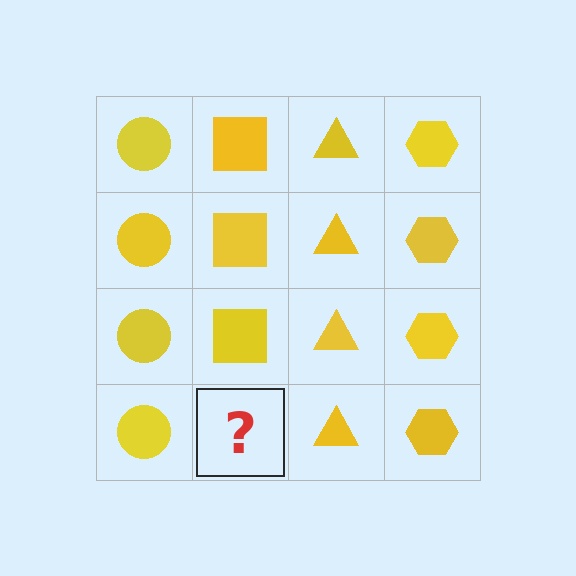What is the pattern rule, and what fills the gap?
The rule is that each column has a consistent shape. The gap should be filled with a yellow square.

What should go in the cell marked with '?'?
The missing cell should contain a yellow square.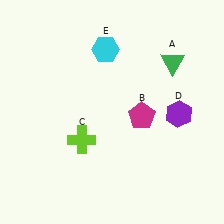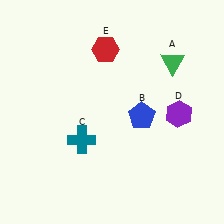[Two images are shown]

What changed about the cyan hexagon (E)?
In Image 1, E is cyan. In Image 2, it changed to red.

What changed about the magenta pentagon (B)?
In Image 1, B is magenta. In Image 2, it changed to blue.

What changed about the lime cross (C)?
In Image 1, C is lime. In Image 2, it changed to teal.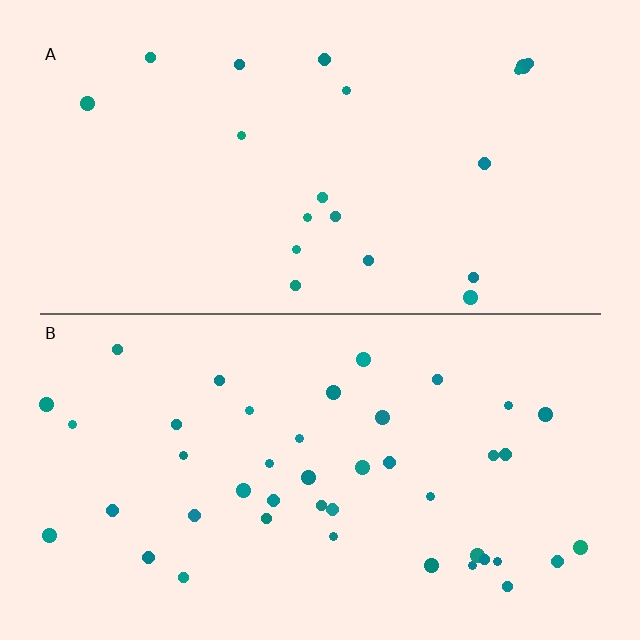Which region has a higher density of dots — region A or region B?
B (the bottom).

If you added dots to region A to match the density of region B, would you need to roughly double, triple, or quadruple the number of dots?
Approximately double.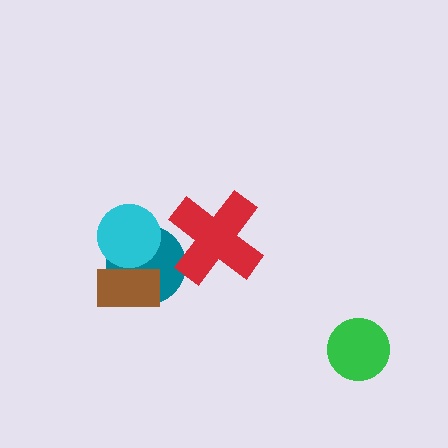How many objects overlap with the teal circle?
3 objects overlap with the teal circle.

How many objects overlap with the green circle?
0 objects overlap with the green circle.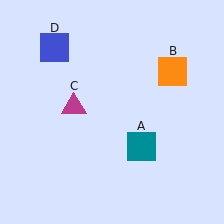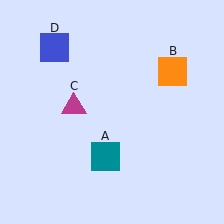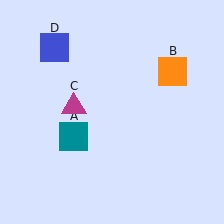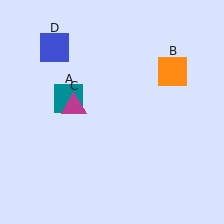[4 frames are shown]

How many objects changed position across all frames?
1 object changed position: teal square (object A).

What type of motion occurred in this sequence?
The teal square (object A) rotated clockwise around the center of the scene.